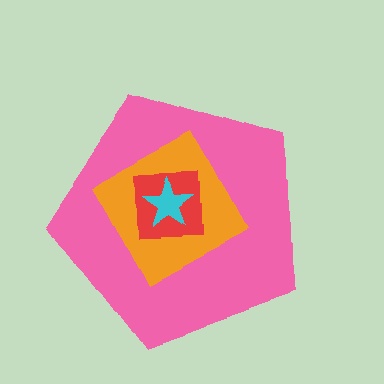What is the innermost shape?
The cyan star.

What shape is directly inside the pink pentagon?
The orange square.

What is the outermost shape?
The pink pentagon.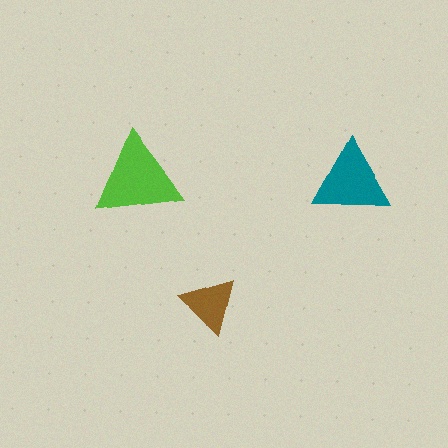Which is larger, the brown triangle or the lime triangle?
The lime one.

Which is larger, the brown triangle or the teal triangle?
The teal one.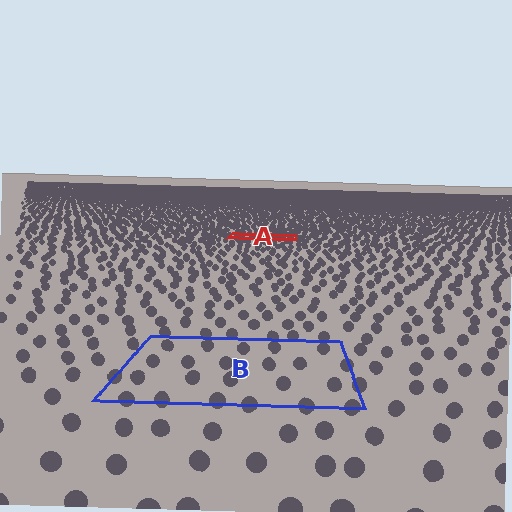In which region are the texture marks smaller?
The texture marks are smaller in region A, because it is farther away.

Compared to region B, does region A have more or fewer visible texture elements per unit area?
Region A has more texture elements per unit area — they are packed more densely because it is farther away.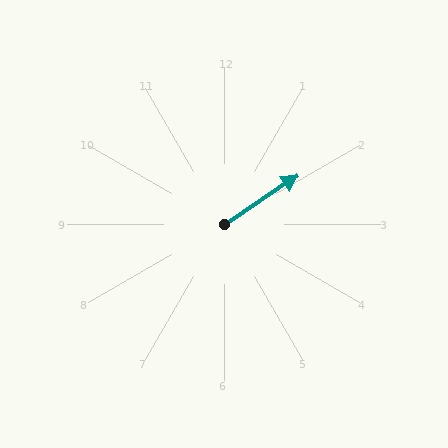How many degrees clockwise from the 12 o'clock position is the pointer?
Approximately 56 degrees.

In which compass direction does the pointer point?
Northeast.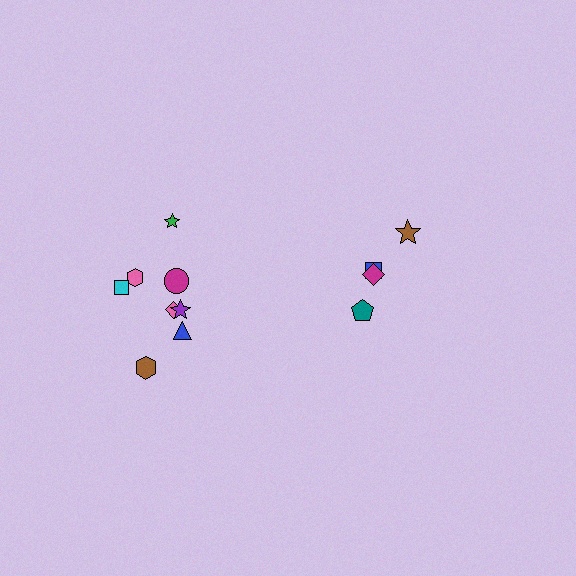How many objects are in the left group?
There are 8 objects.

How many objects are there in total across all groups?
There are 12 objects.